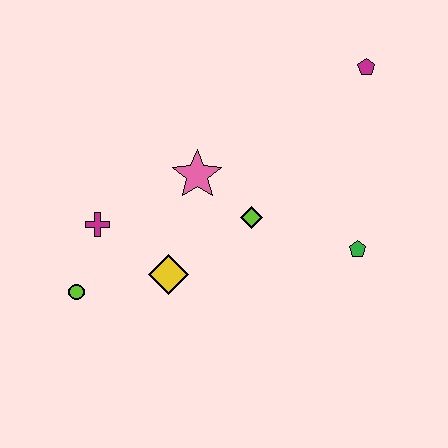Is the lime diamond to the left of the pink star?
No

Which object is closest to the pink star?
The lime diamond is closest to the pink star.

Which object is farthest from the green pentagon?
The lime circle is farthest from the green pentagon.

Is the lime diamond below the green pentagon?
No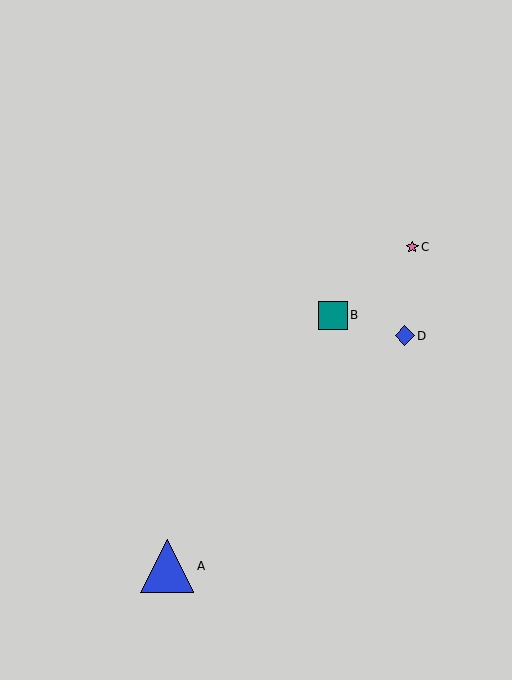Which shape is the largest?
The blue triangle (labeled A) is the largest.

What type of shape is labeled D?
Shape D is a blue diamond.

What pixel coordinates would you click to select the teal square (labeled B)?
Click at (333, 315) to select the teal square B.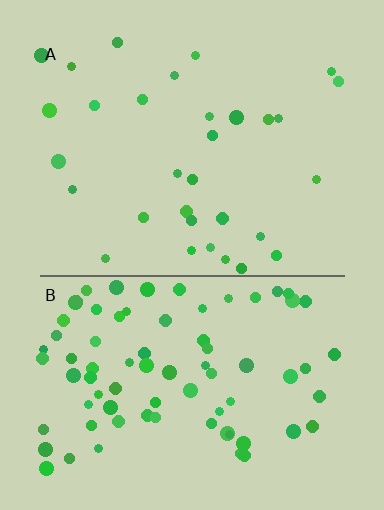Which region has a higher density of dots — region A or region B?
B (the bottom).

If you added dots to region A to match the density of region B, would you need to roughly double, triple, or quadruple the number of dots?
Approximately triple.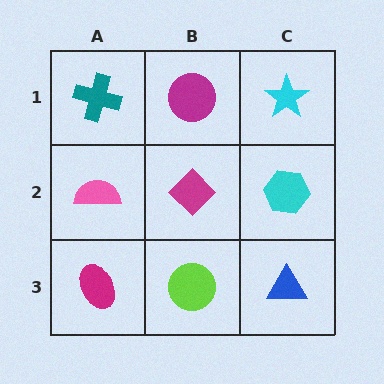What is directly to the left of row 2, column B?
A pink semicircle.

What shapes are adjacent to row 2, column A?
A teal cross (row 1, column A), a magenta ellipse (row 3, column A), a magenta diamond (row 2, column B).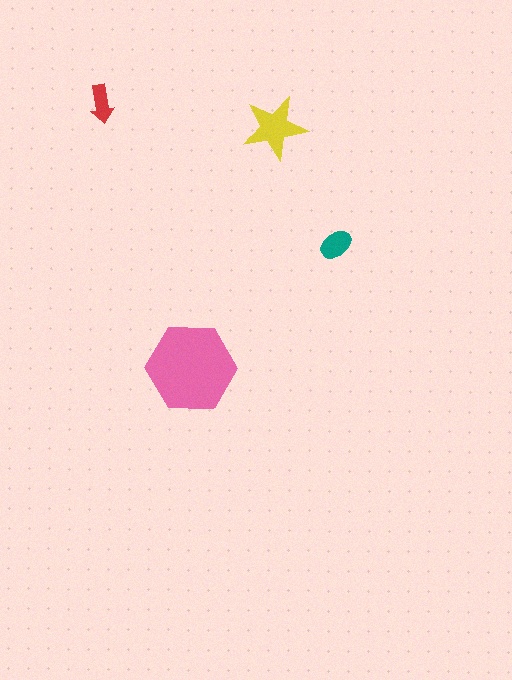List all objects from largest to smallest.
The pink hexagon, the yellow star, the teal ellipse, the red arrow.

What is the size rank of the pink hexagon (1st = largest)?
1st.